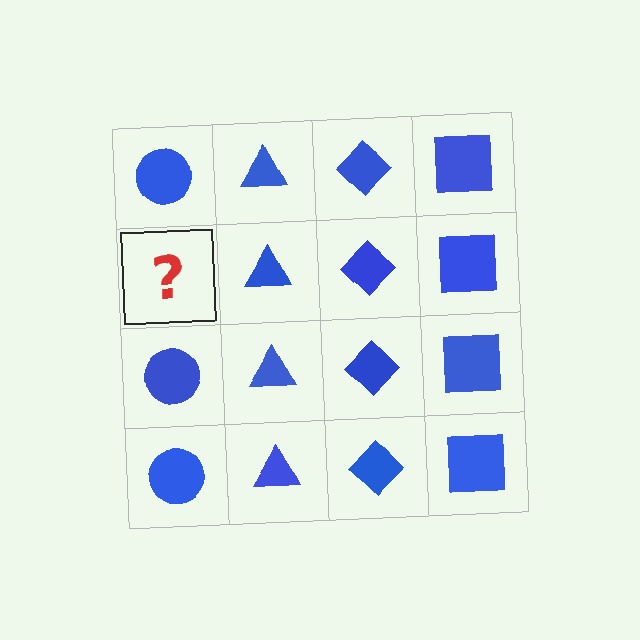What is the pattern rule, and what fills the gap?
The rule is that each column has a consistent shape. The gap should be filled with a blue circle.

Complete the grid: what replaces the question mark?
The question mark should be replaced with a blue circle.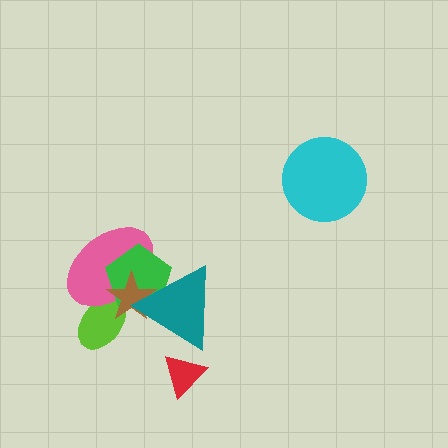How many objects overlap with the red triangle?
1 object overlaps with the red triangle.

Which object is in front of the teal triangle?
The red triangle is in front of the teal triangle.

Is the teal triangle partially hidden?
Yes, it is partially covered by another shape.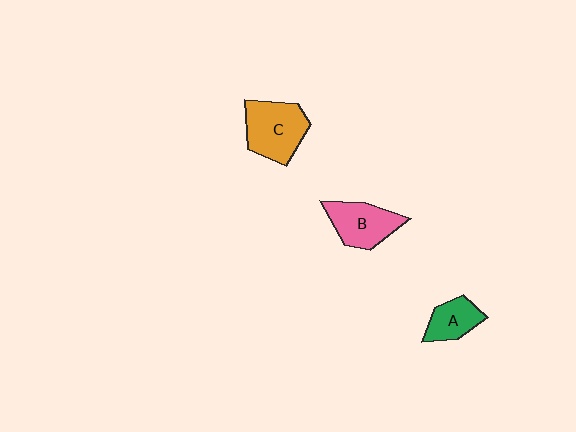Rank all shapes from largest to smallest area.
From largest to smallest: C (orange), B (pink), A (green).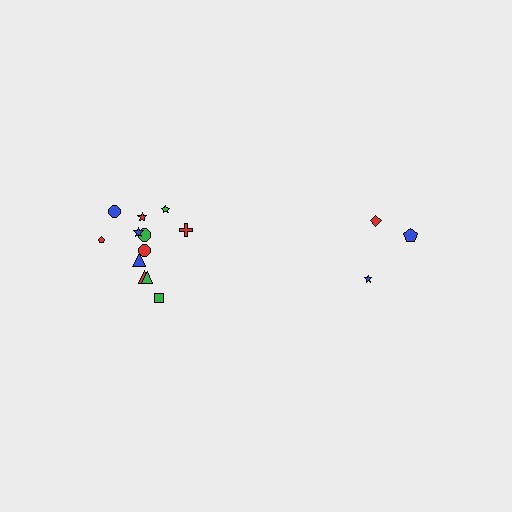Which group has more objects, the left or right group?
The left group.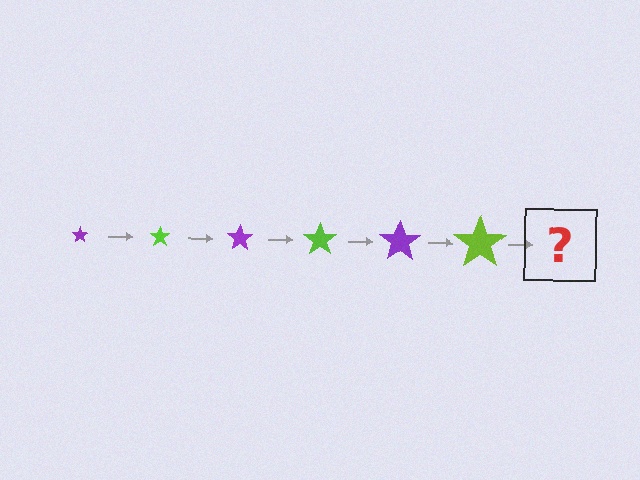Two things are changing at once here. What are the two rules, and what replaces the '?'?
The two rules are that the star grows larger each step and the color cycles through purple and lime. The '?' should be a purple star, larger than the previous one.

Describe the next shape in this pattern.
It should be a purple star, larger than the previous one.